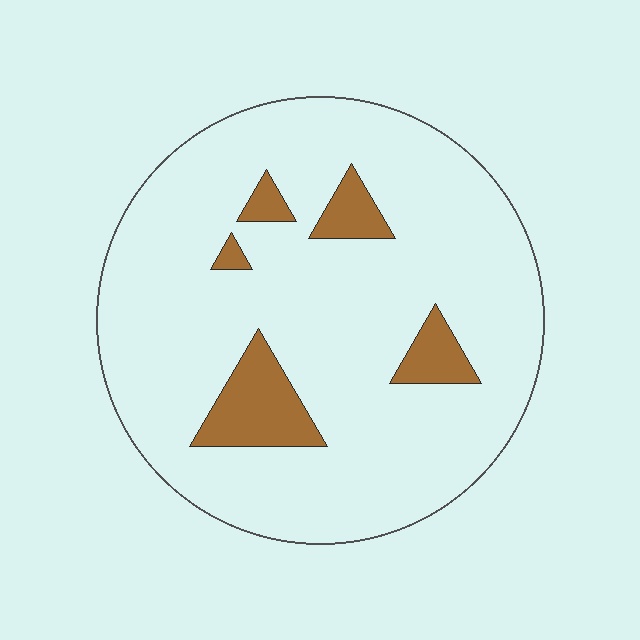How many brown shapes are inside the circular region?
5.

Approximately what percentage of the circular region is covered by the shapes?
Approximately 10%.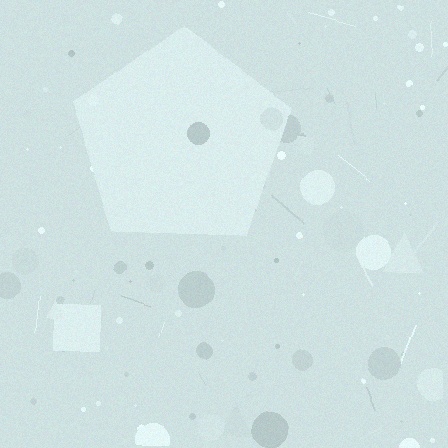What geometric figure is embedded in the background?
A pentagon is embedded in the background.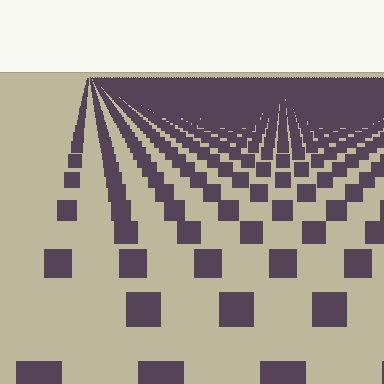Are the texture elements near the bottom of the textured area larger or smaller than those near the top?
Larger. Near the bottom, elements are closer to the viewer and appear at a bigger on-screen size.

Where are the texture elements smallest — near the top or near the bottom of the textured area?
Near the top.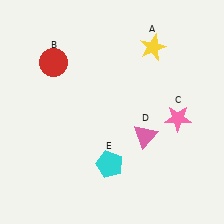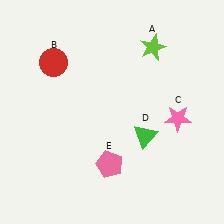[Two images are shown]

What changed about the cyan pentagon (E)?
In Image 1, E is cyan. In Image 2, it changed to pink.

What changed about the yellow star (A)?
In Image 1, A is yellow. In Image 2, it changed to lime.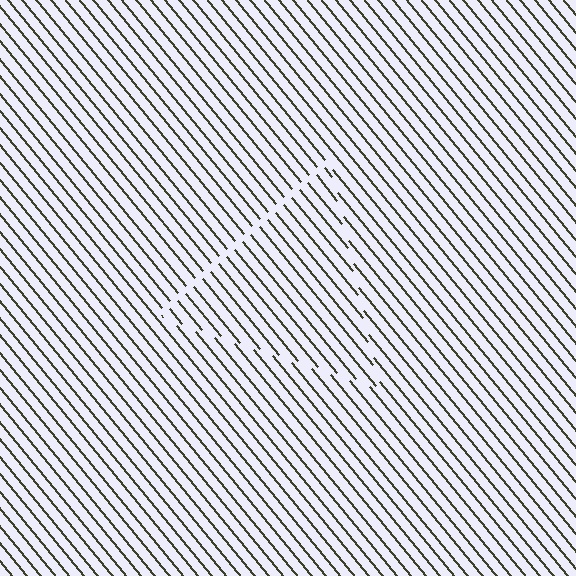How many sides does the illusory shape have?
3 sides — the line-ends trace a triangle.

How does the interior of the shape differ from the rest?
The interior of the shape contains the same grating, shifted by half a period — the contour is defined by the phase discontinuity where line-ends from the inner and outer gratings abut.